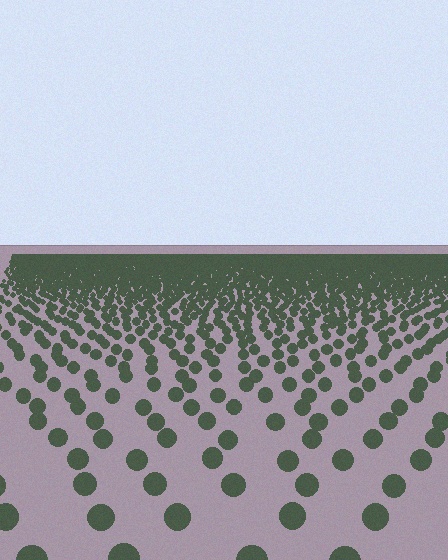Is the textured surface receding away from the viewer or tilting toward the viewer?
The surface is receding away from the viewer. Texture elements get smaller and denser toward the top.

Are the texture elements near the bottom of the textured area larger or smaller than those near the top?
Larger. Near the bottom, elements are closer to the viewer and appear at a bigger on-screen size.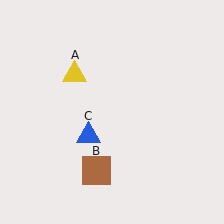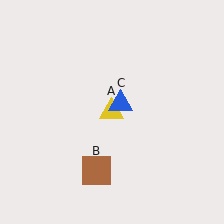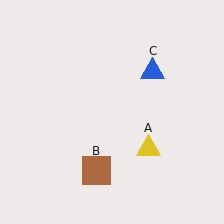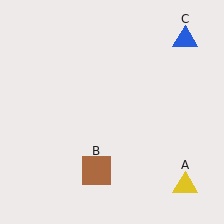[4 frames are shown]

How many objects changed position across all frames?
2 objects changed position: yellow triangle (object A), blue triangle (object C).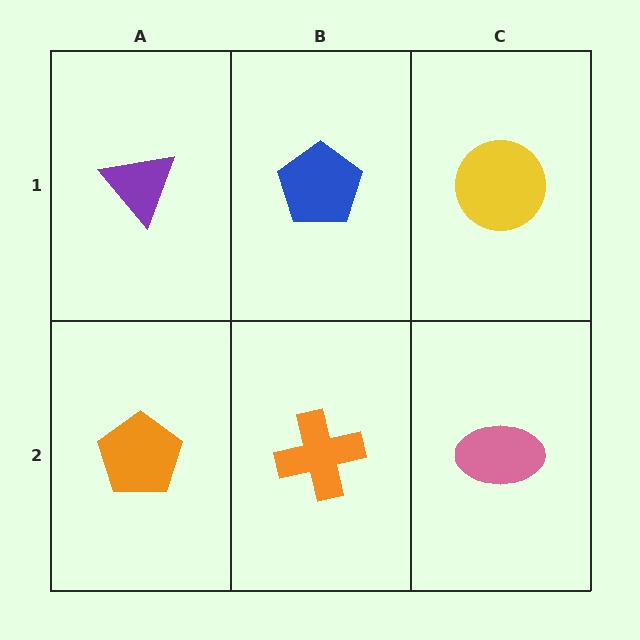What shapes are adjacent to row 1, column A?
An orange pentagon (row 2, column A), a blue pentagon (row 1, column B).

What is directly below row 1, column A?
An orange pentagon.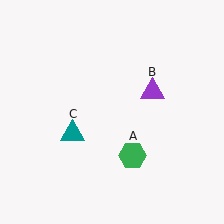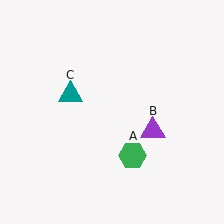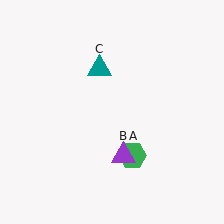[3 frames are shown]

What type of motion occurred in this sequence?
The purple triangle (object B), teal triangle (object C) rotated clockwise around the center of the scene.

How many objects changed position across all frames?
2 objects changed position: purple triangle (object B), teal triangle (object C).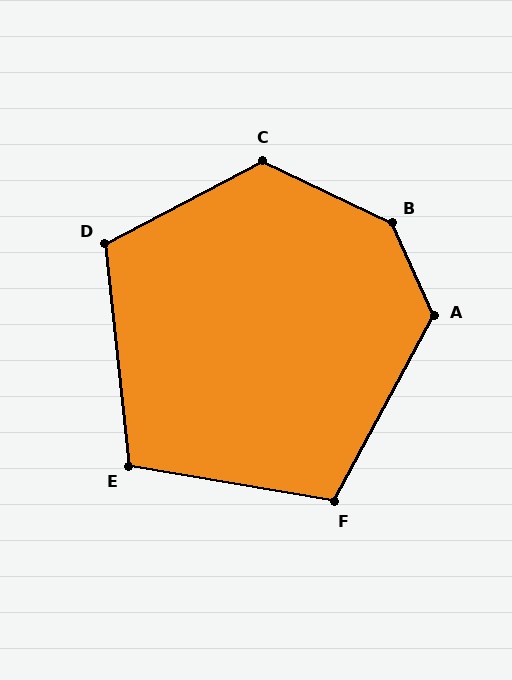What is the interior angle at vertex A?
Approximately 128 degrees (obtuse).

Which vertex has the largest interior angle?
B, at approximately 140 degrees.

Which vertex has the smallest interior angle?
E, at approximately 106 degrees.